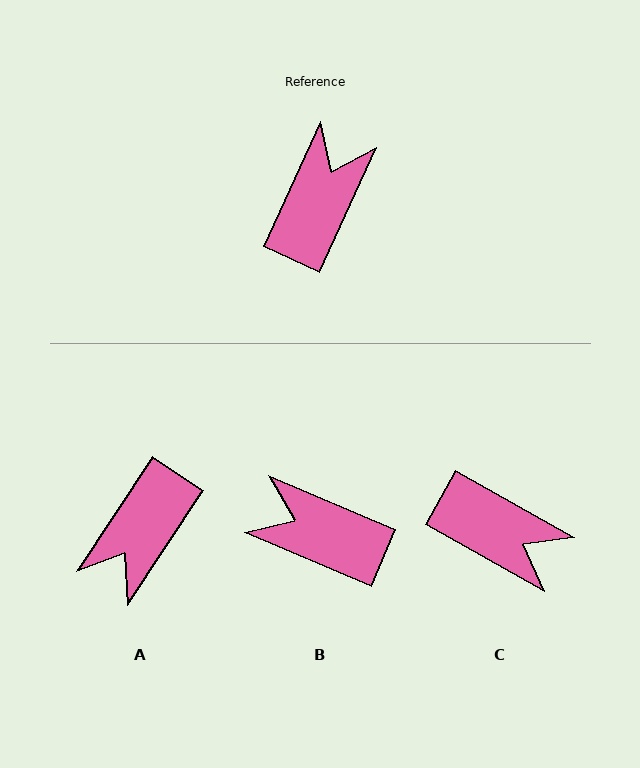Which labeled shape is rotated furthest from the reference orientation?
A, about 171 degrees away.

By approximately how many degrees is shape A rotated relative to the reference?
Approximately 171 degrees counter-clockwise.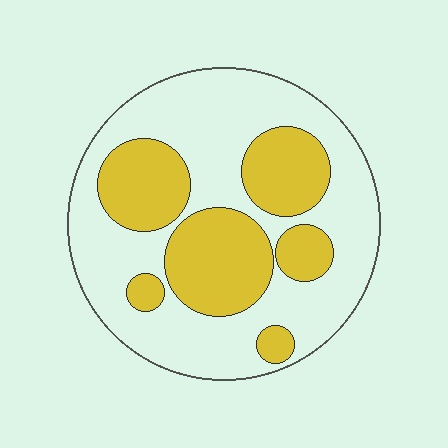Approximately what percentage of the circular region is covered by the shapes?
Approximately 35%.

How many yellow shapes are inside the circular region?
6.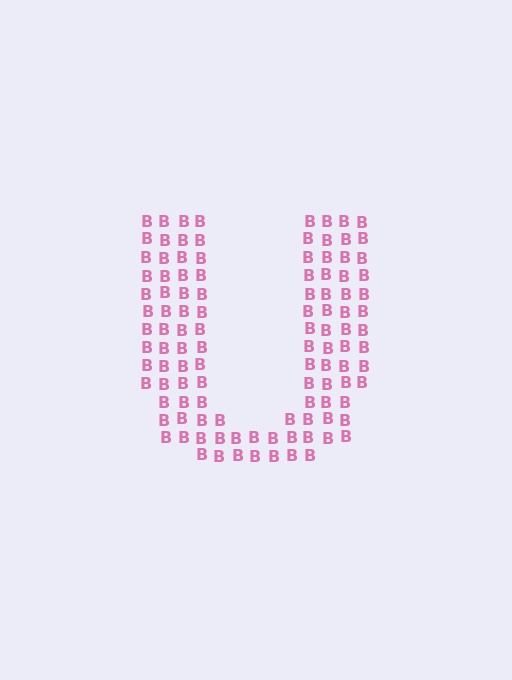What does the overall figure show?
The overall figure shows the letter U.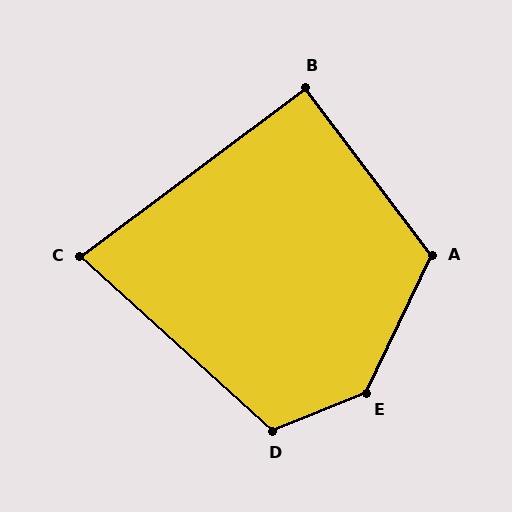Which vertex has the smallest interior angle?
C, at approximately 79 degrees.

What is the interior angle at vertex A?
Approximately 118 degrees (obtuse).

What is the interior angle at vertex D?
Approximately 116 degrees (obtuse).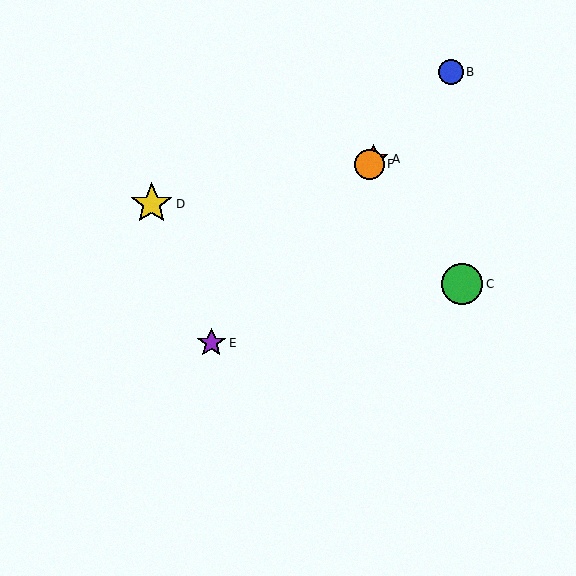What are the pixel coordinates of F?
Object F is at (369, 164).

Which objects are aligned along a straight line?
Objects A, B, E, F are aligned along a straight line.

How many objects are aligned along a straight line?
4 objects (A, B, E, F) are aligned along a straight line.